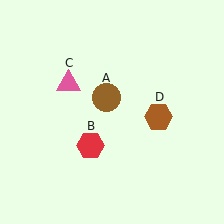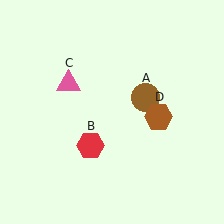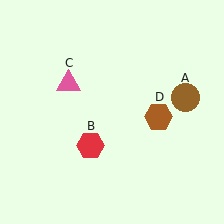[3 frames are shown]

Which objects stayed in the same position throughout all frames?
Red hexagon (object B) and pink triangle (object C) and brown hexagon (object D) remained stationary.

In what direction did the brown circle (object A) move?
The brown circle (object A) moved right.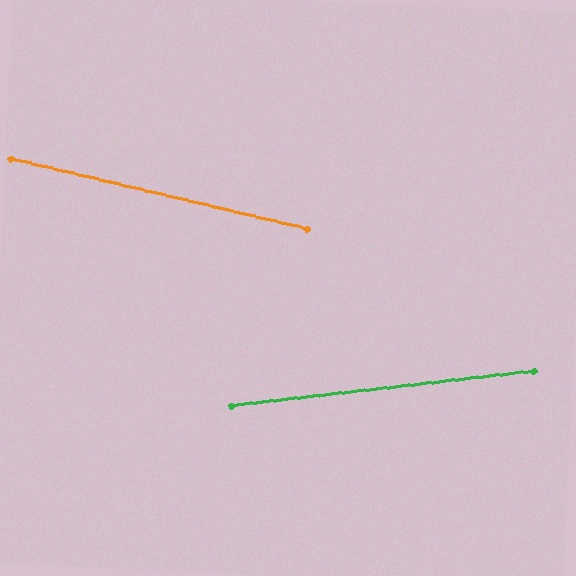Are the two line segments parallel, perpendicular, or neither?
Neither parallel nor perpendicular — they differ by about 20°.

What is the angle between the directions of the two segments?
Approximately 20 degrees.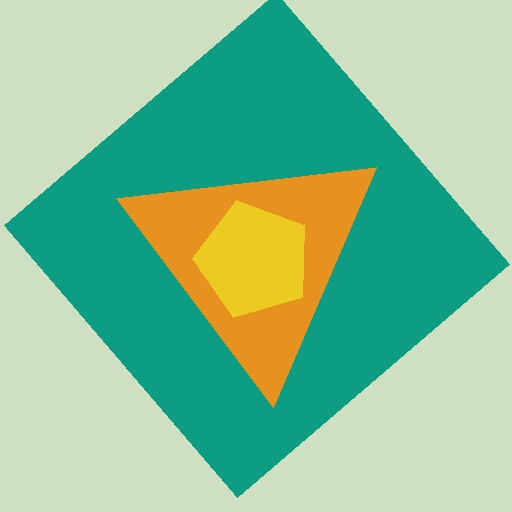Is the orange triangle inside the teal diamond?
Yes.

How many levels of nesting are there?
3.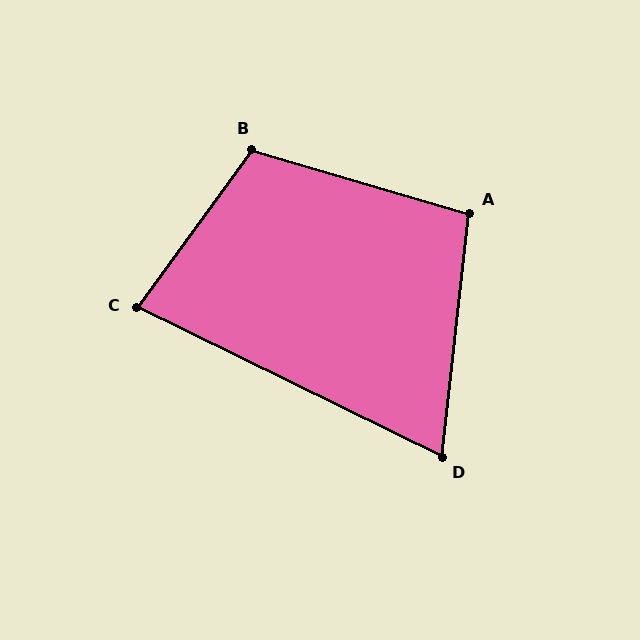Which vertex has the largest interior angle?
B, at approximately 110 degrees.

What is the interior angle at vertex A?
Approximately 100 degrees (obtuse).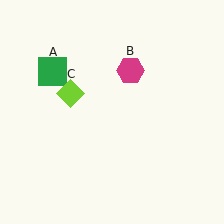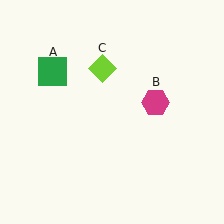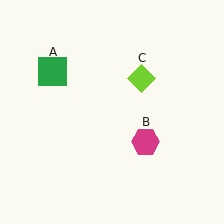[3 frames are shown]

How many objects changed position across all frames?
2 objects changed position: magenta hexagon (object B), lime diamond (object C).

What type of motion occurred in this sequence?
The magenta hexagon (object B), lime diamond (object C) rotated clockwise around the center of the scene.